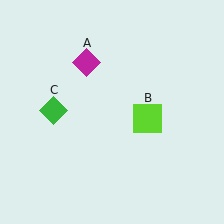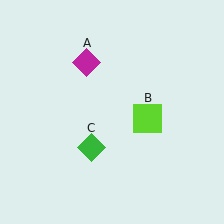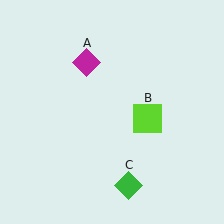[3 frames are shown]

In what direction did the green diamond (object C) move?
The green diamond (object C) moved down and to the right.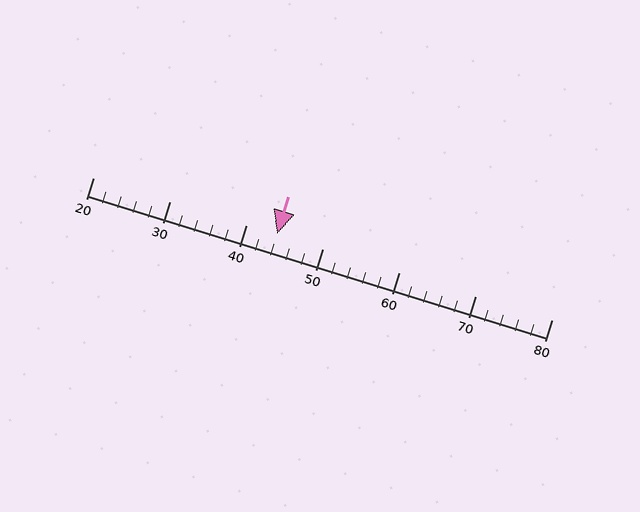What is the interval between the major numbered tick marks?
The major tick marks are spaced 10 units apart.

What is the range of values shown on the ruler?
The ruler shows values from 20 to 80.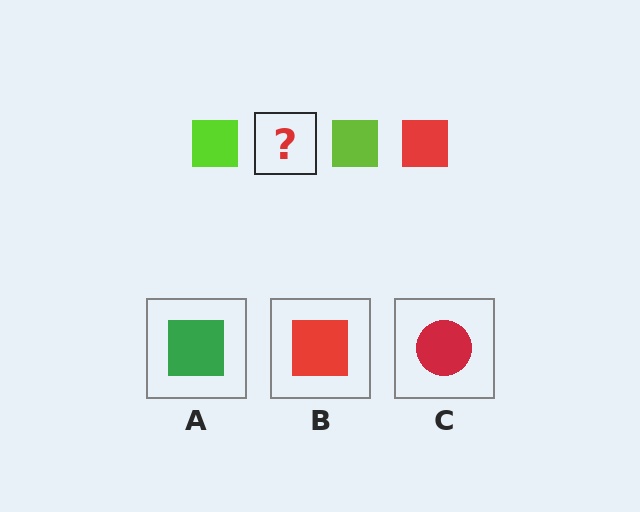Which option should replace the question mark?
Option B.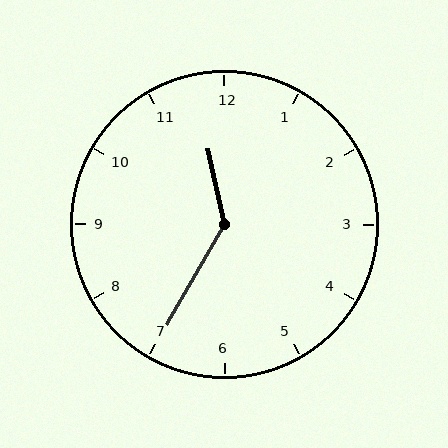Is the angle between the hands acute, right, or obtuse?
It is obtuse.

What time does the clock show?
11:35.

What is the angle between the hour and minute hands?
Approximately 138 degrees.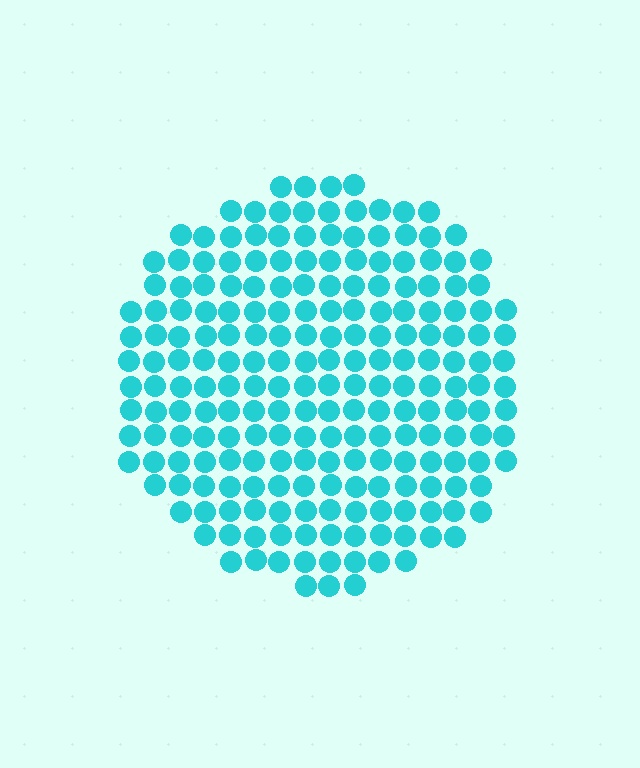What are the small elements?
The small elements are circles.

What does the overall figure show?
The overall figure shows a circle.